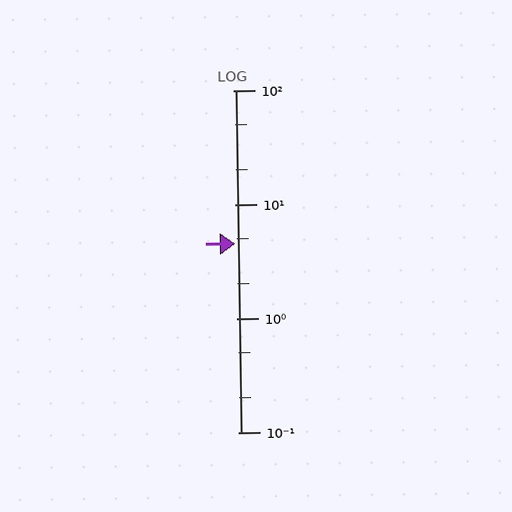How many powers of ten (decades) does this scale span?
The scale spans 3 decades, from 0.1 to 100.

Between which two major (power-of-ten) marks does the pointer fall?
The pointer is between 1 and 10.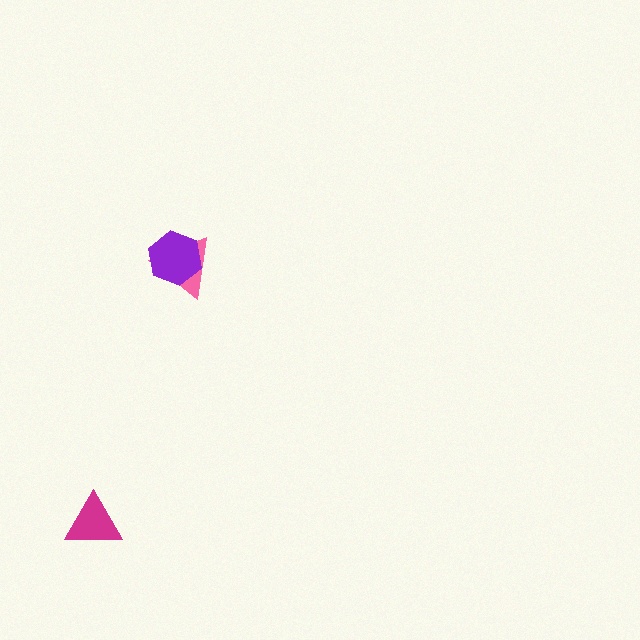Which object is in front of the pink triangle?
The purple hexagon is in front of the pink triangle.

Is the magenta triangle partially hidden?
No, no other shape covers it.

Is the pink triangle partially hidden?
Yes, it is partially covered by another shape.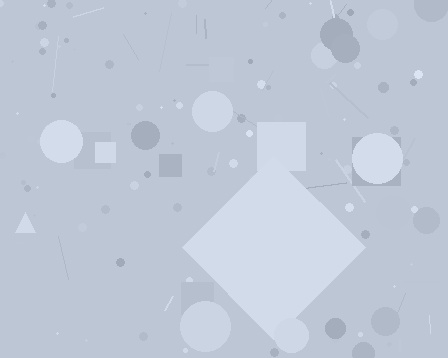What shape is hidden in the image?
A diamond is hidden in the image.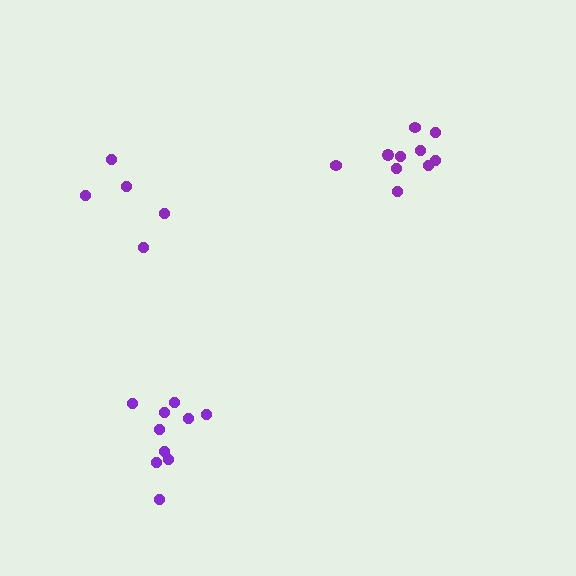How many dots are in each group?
Group 1: 10 dots, Group 2: 5 dots, Group 3: 10 dots (25 total).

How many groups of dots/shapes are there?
There are 3 groups.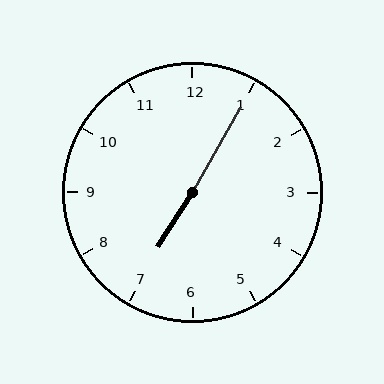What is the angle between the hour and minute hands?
Approximately 178 degrees.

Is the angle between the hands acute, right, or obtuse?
It is obtuse.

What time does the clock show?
7:05.